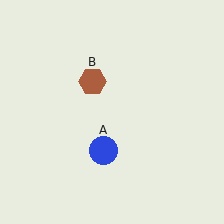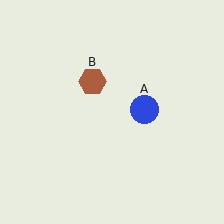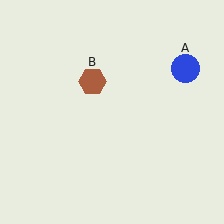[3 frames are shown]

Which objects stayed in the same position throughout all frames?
Brown hexagon (object B) remained stationary.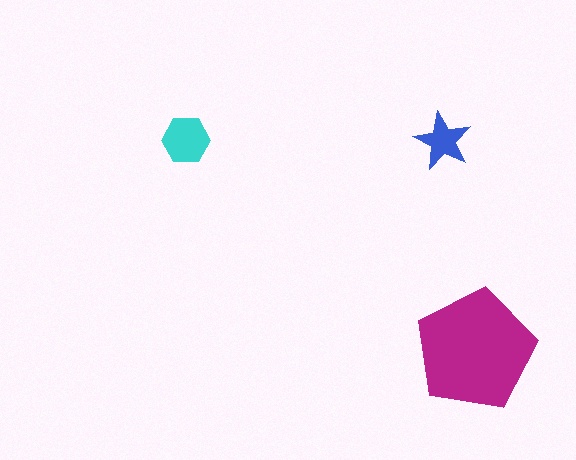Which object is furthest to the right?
The magenta pentagon is rightmost.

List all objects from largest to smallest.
The magenta pentagon, the cyan hexagon, the blue star.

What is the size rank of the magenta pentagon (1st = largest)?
1st.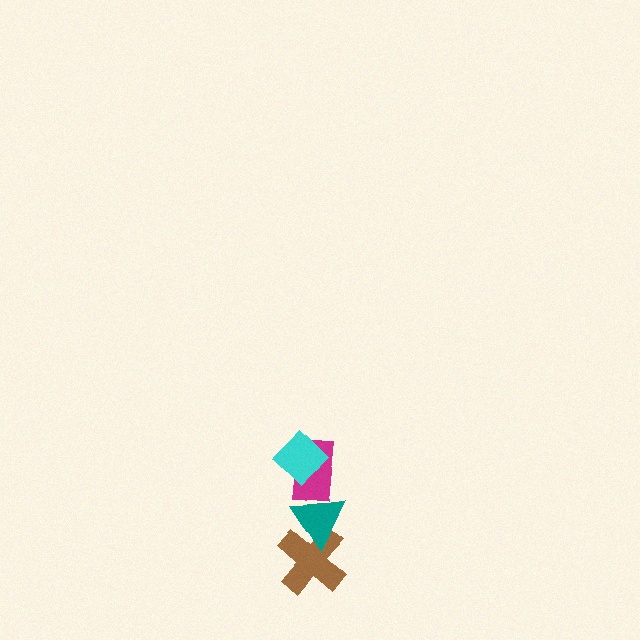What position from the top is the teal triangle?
The teal triangle is 3rd from the top.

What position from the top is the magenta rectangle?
The magenta rectangle is 2nd from the top.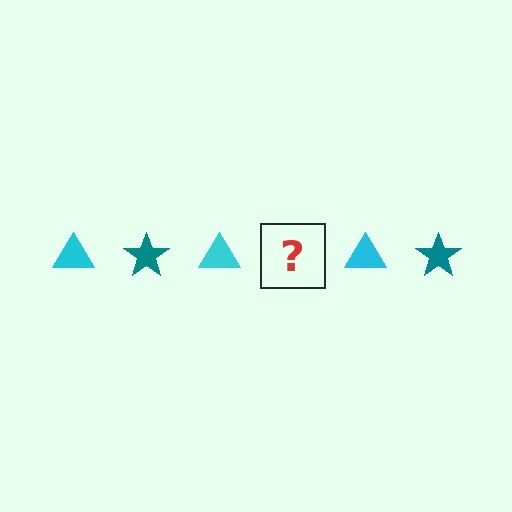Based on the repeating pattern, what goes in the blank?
The blank should be a teal star.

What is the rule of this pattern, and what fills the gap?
The rule is that the pattern alternates between cyan triangle and teal star. The gap should be filled with a teal star.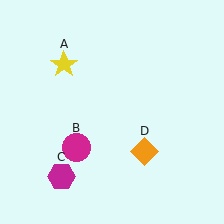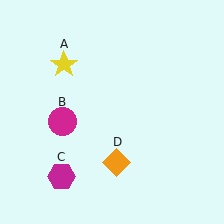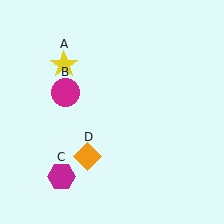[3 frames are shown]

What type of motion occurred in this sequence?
The magenta circle (object B), orange diamond (object D) rotated clockwise around the center of the scene.